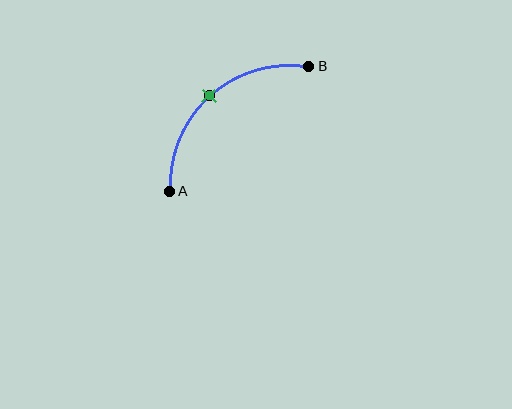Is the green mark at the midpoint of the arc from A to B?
Yes. The green mark lies on the arc at equal arc-length from both A and B — it is the arc midpoint.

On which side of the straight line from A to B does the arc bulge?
The arc bulges above and to the left of the straight line connecting A and B.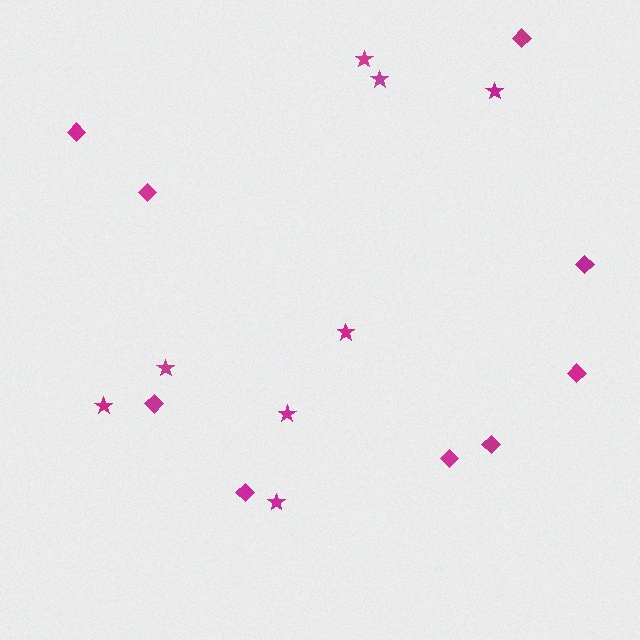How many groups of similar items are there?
There are 2 groups: one group of diamonds (9) and one group of stars (8).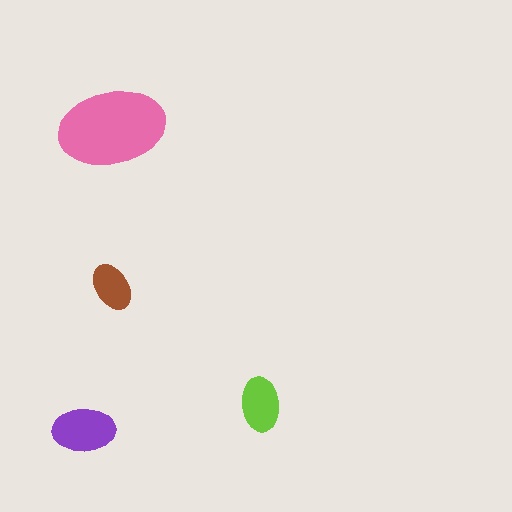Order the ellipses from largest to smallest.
the pink one, the purple one, the lime one, the brown one.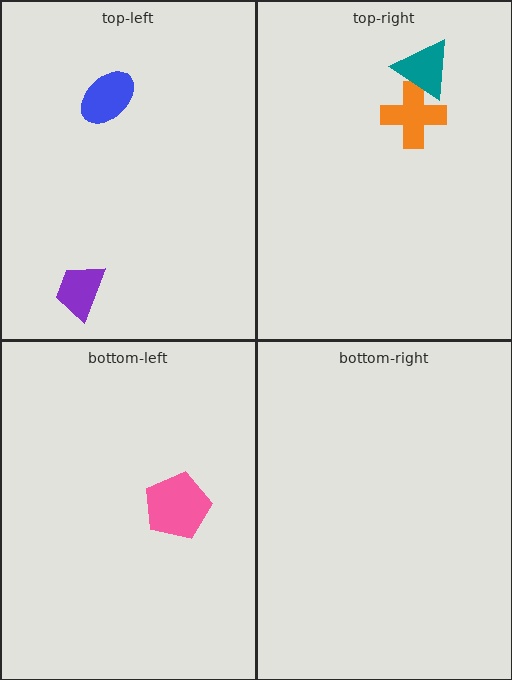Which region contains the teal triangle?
The top-right region.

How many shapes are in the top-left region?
2.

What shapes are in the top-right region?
The orange cross, the teal triangle.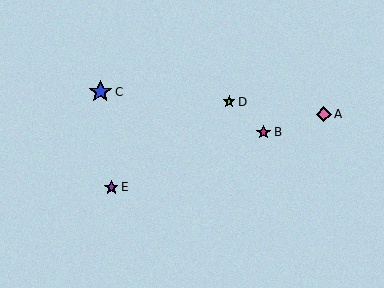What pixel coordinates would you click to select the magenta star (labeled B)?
Click at (264, 132) to select the magenta star B.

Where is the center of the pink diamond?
The center of the pink diamond is at (324, 114).